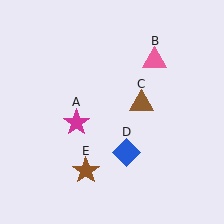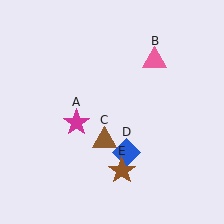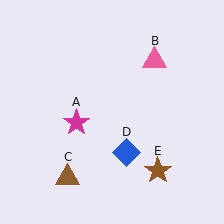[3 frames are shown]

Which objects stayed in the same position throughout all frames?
Magenta star (object A) and pink triangle (object B) and blue diamond (object D) remained stationary.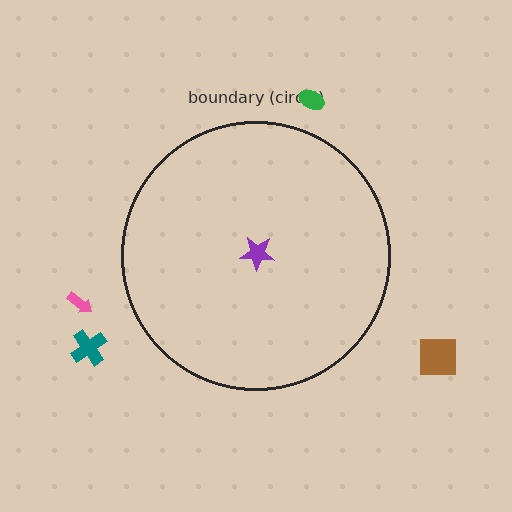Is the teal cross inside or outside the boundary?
Outside.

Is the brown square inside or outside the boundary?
Outside.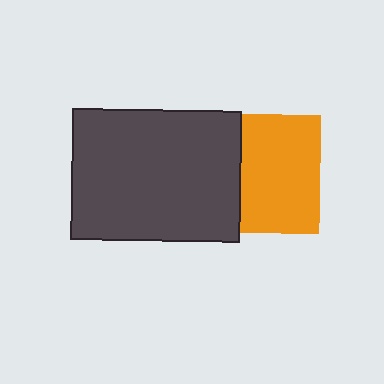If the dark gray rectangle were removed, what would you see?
You would see the complete orange square.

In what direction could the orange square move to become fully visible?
The orange square could move right. That would shift it out from behind the dark gray rectangle entirely.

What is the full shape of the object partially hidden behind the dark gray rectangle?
The partially hidden object is an orange square.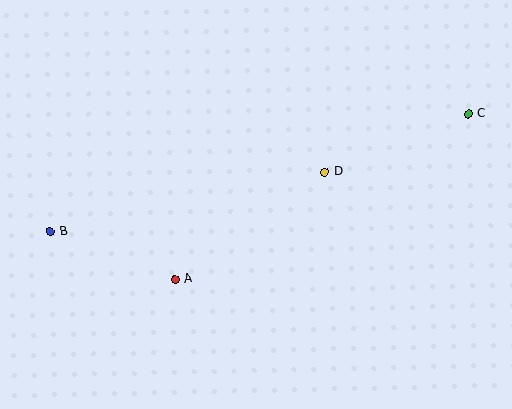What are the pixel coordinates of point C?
Point C is at (469, 114).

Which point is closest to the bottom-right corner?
Point C is closest to the bottom-right corner.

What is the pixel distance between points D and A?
The distance between D and A is 185 pixels.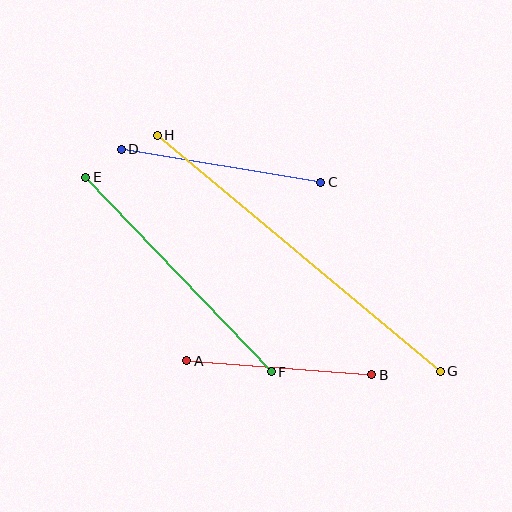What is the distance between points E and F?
The distance is approximately 269 pixels.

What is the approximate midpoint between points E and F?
The midpoint is at approximately (179, 275) pixels.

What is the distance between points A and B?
The distance is approximately 186 pixels.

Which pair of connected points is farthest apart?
Points G and H are farthest apart.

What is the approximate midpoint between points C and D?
The midpoint is at approximately (221, 166) pixels.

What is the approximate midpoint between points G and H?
The midpoint is at approximately (299, 253) pixels.